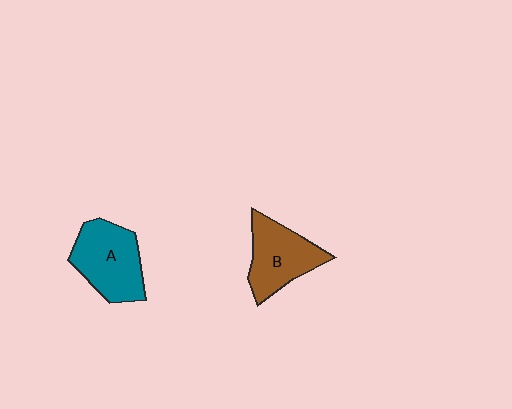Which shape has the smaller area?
Shape B (brown).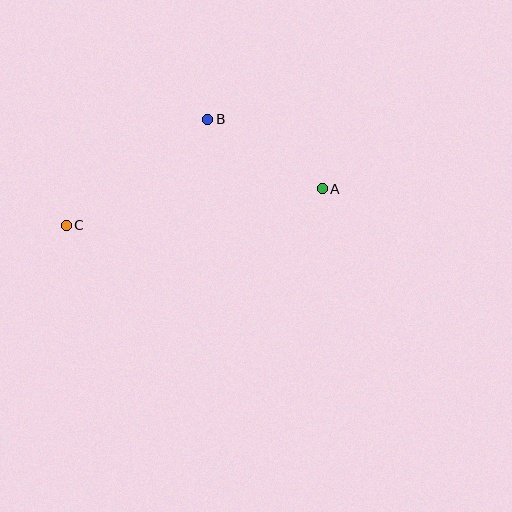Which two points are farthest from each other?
Points A and C are farthest from each other.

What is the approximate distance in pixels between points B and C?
The distance between B and C is approximately 177 pixels.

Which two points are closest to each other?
Points A and B are closest to each other.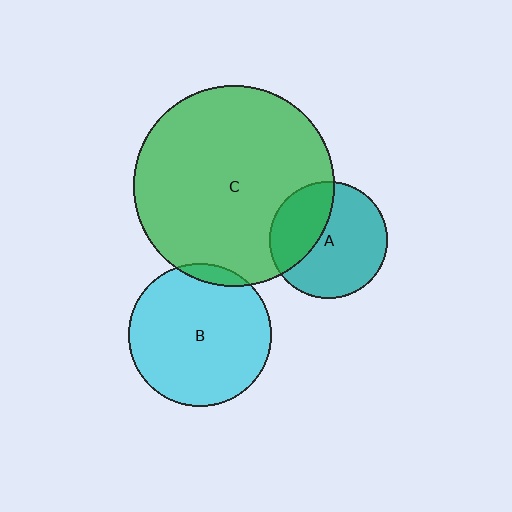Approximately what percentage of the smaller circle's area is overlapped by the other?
Approximately 35%.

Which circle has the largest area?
Circle C (green).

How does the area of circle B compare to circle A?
Approximately 1.5 times.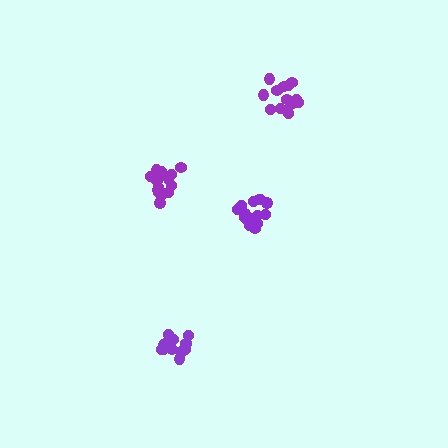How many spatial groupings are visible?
There are 4 spatial groupings.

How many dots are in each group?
Group 1: 16 dots, Group 2: 16 dots, Group 3: 16 dots, Group 4: 13 dots (61 total).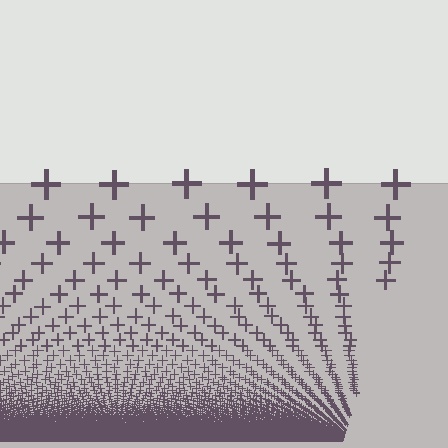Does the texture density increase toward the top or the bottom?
Density increases toward the bottom.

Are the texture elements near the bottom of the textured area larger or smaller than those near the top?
Smaller. The gradient is inverted — elements near the bottom are smaller and denser.